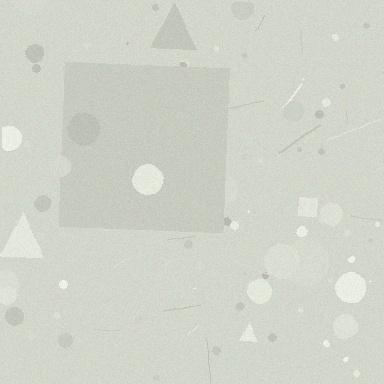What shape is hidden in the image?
A square is hidden in the image.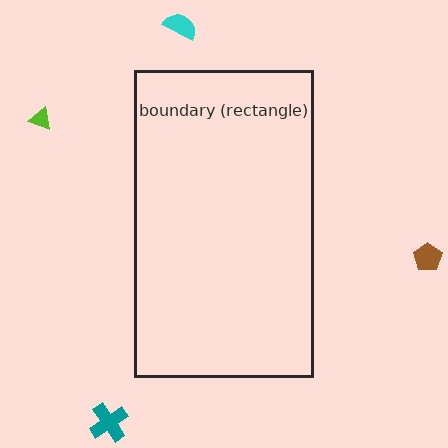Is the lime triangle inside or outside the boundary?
Outside.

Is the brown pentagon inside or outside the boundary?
Outside.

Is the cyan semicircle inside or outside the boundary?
Outside.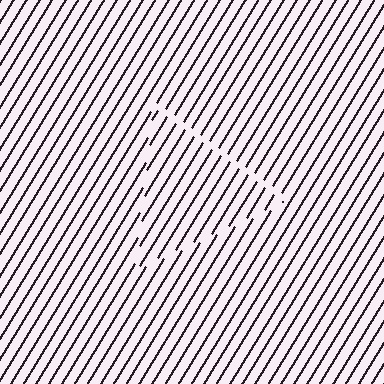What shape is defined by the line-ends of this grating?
An illusory triangle. The interior of the shape contains the same grating, shifted by half a period — the contour is defined by the phase discontinuity where line-ends from the inner and outer gratings abut.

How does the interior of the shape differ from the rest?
The interior of the shape contains the same grating, shifted by half a period — the contour is defined by the phase discontinuity where line-ends from the inner and outer gratings abut.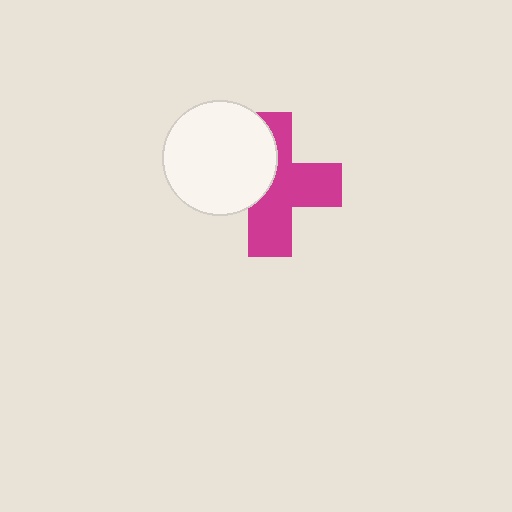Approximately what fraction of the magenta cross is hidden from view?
Roughly 41% of the magenta cross is hidden behind the white circle.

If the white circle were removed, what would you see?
You would see the complete magenta cross.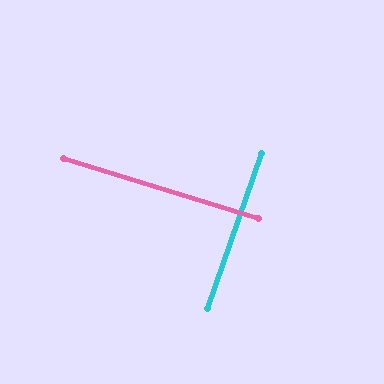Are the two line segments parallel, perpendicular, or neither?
Perpendicular — they meet at approximately 88°.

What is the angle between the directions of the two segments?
Approximately 88 degrees.